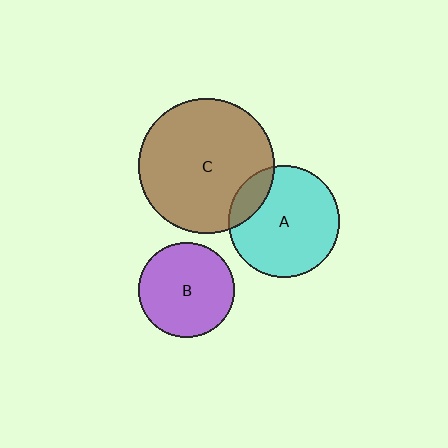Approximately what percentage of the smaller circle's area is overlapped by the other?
Approximately 15%.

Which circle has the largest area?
Circle C (brown).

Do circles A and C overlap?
Yes.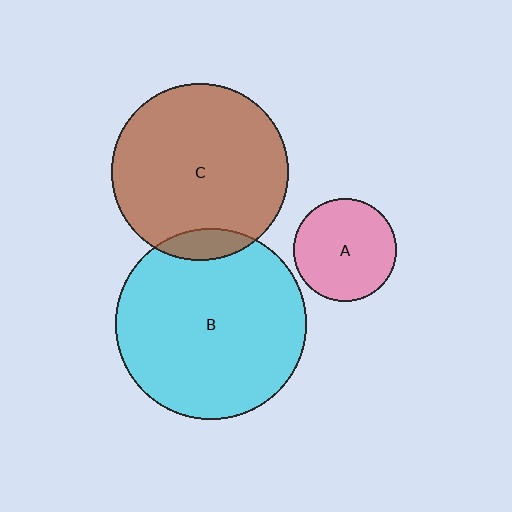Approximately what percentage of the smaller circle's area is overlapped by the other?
Approximately 10%.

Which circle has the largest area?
Circle B (cyan).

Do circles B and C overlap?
Yes.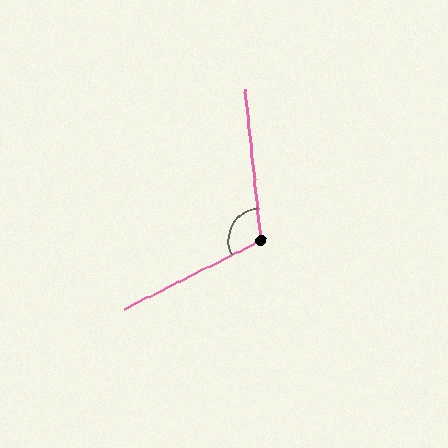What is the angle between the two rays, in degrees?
Approximately 110 degrees.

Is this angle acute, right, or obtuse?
It is obtuse.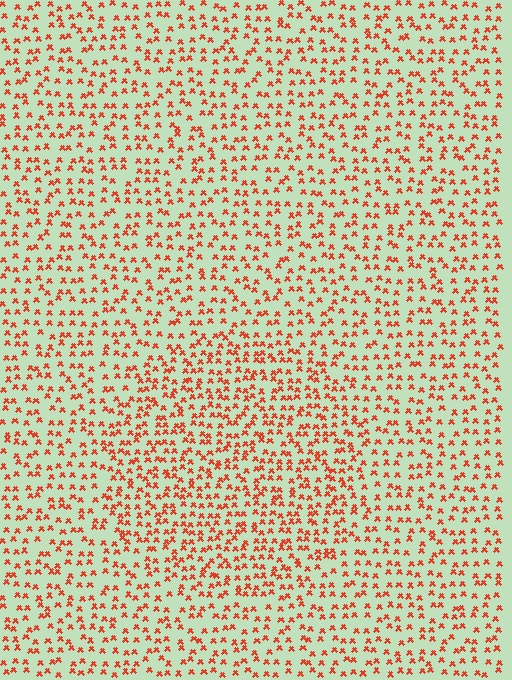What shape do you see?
I see a circle.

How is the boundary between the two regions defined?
The boundary is defined by a change in element density (approximately 1.5x ratio). All elements are the same color, size, and shape.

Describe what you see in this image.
The image contains small red elements arranged at two different densities. A circle-shaped region is visible where the elements are more densely packed than the surrounding area.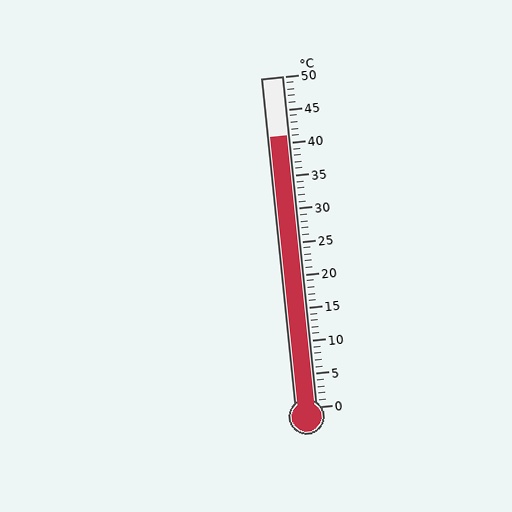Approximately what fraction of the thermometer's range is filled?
The thermometer is filled to approximately 80% of its range.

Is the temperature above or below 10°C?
The temperature is above 10°C.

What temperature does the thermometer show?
The thermometer shows approximately 41°C.